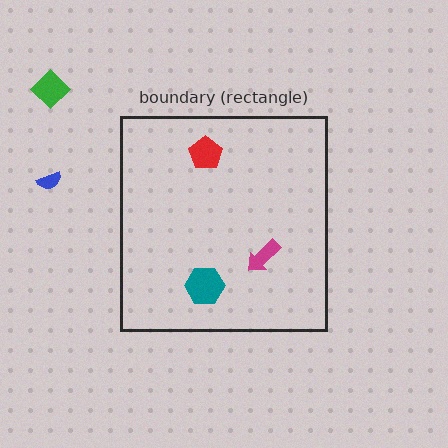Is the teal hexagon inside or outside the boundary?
Inside.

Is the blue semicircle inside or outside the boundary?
Outside.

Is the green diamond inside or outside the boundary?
Outside.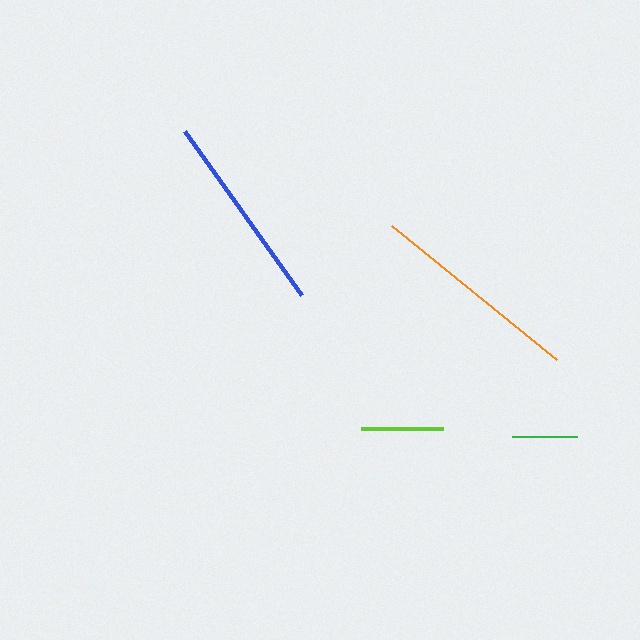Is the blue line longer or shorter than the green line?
The blue line is longer than the green line.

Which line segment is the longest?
The orange line is the longest at approximately 213 pixels.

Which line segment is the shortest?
The green line is the shortest at approximately 65 pixels.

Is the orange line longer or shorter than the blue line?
The orange line is longer than the blue line.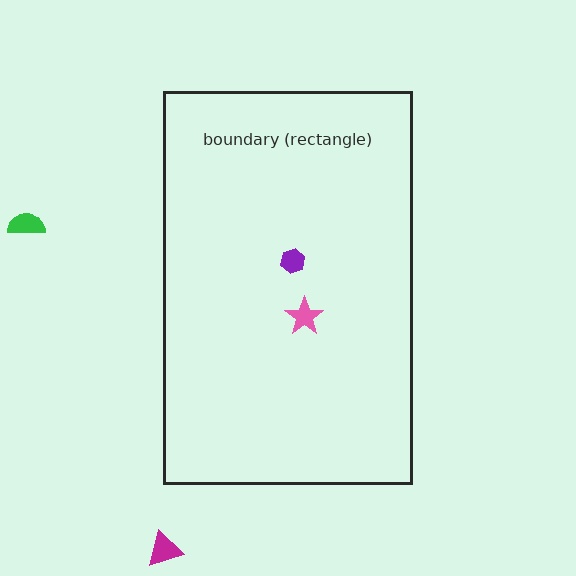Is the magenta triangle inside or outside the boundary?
Outside.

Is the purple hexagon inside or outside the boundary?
Inside.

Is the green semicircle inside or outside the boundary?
Outside.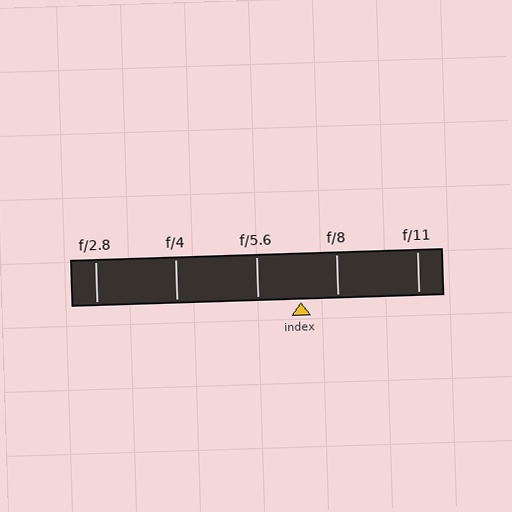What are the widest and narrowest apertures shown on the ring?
The widest aperture shown is f/2.8 and the narrowest is f/11.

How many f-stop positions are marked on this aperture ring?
There are 5 f-stop positions marked.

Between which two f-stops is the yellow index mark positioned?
The index mark is between f/5.6 and f/8.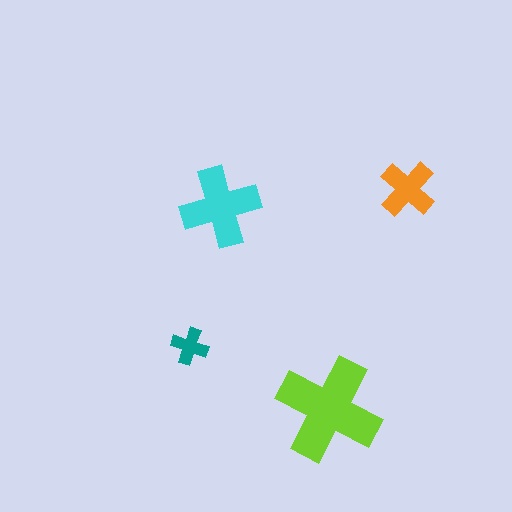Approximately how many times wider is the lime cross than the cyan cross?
About 1.5 times wider.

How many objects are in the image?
There are 4 objects in the image.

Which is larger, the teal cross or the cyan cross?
The cyan one.